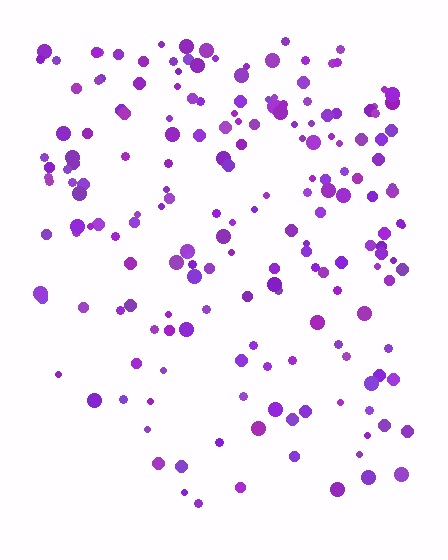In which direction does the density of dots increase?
From bottom to top, with the top side densest.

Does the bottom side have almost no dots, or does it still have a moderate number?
Still a moderate number, just noticeably fewer than the top.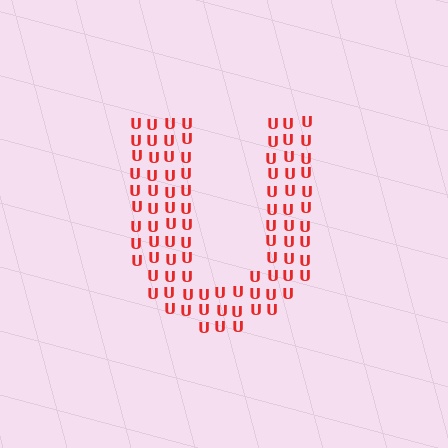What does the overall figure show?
The overall figure shows the letter U.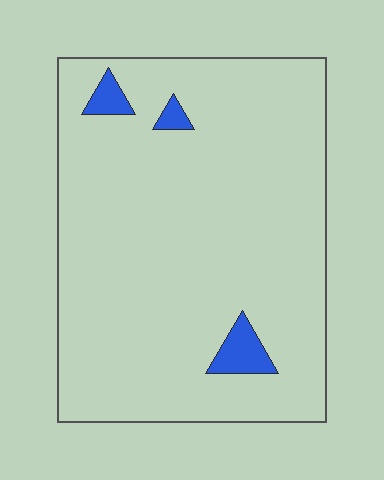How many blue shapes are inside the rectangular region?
3.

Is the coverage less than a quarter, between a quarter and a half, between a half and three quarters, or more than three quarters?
Less than a quarter.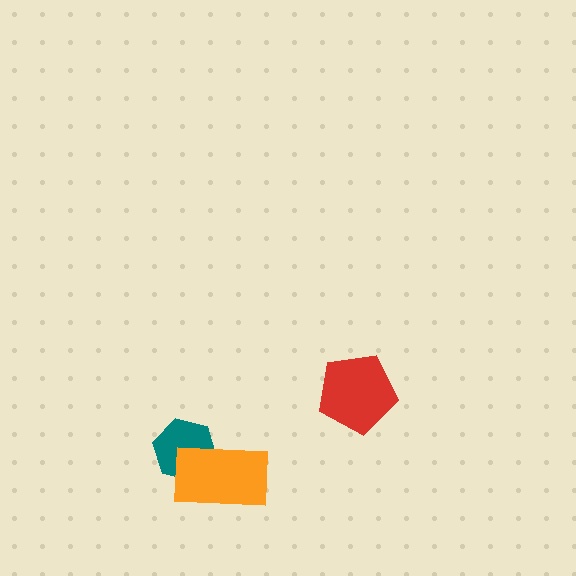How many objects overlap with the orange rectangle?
1 object overlaps with the orange rectangle.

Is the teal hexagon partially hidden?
Yes, it is partially covered by another shape.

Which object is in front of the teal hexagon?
The orange rectangle is in front of the teal hexagon.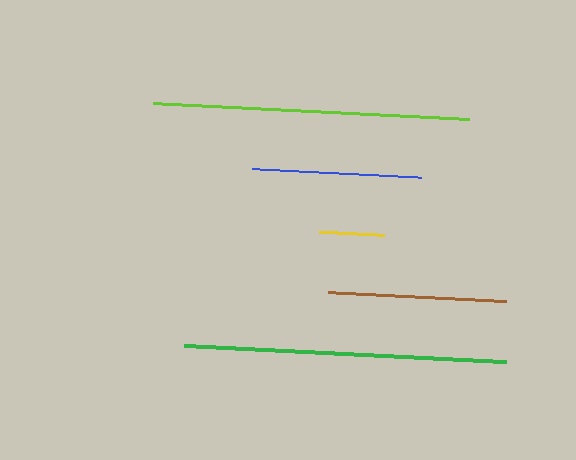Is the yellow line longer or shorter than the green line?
The green line is longer than the yellow line.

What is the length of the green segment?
The green segment is approximately 322 pixels long.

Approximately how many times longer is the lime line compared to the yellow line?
The lime line is approximately 4.9 times the length of the yellow line.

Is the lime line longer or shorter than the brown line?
The lime line is longer than the brown line.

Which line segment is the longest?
The green line is the longest at approximately 322 pixels.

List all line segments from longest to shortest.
From longest to shortest: green, lime, brown, blue, yellow.